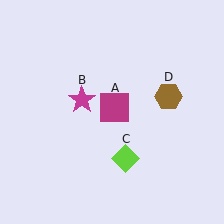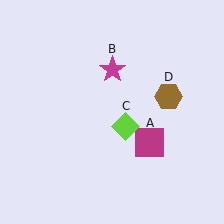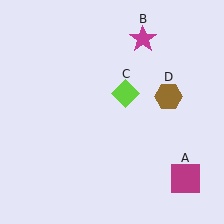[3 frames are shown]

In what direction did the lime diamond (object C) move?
The lime diamond (object C) moved up.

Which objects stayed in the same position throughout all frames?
Brown hexagon (object D) remained stationary.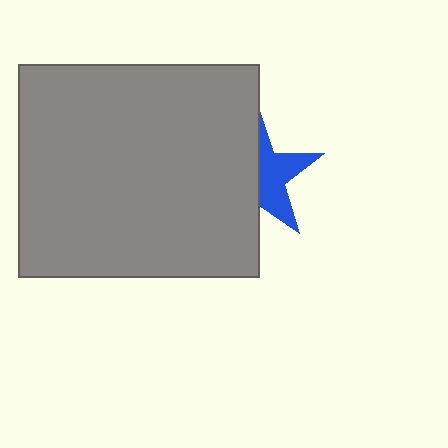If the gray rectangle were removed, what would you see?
You would see the complete blue star.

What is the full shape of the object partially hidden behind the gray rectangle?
The partially hidden object is a blue star.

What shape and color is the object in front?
The object in front is a gray rectangle.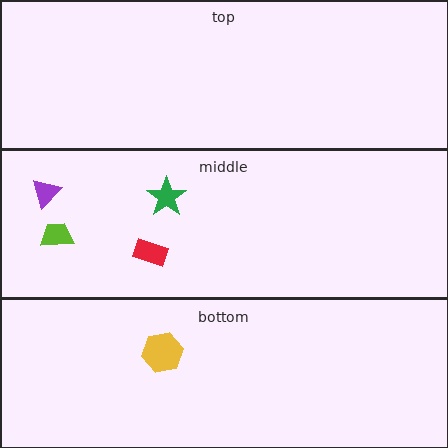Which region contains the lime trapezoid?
The middle region.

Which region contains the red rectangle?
The middle region.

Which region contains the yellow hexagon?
The bottom region.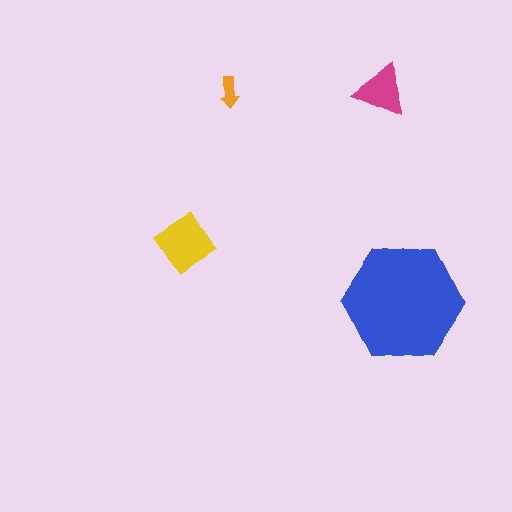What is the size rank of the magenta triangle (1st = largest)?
3rd.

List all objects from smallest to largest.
The orange arrow, the magenta triangle, the yellow diamond, the blue hexagon.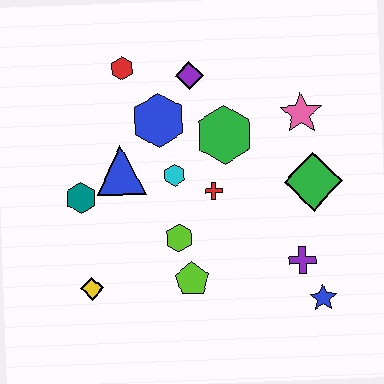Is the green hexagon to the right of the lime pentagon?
Yes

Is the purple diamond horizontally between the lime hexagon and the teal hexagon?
No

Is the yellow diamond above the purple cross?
No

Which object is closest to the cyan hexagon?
The red cross is closest to the cyan hexagon.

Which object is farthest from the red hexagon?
The blue star is farthest from the red hexagon.